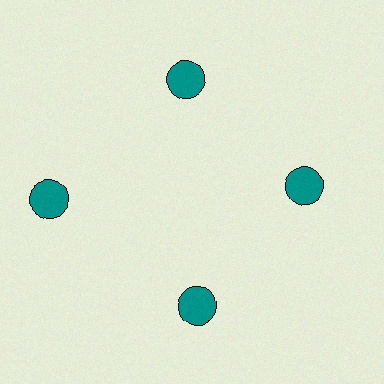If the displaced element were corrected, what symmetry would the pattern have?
It would have 4-fold rotational symmetry — the pattern would map onto itself every 90 degrees.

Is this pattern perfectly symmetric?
No. The 4 teal circles are arranged in a ring, but one element near the 9 o'clock position is pushed outward from the center, breaking the 4-fold rotational symmetry.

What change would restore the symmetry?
The symmetry would be restored by moving it inward, back onto the ring so that all 4 circles sit at equal angles and equal distance from the center.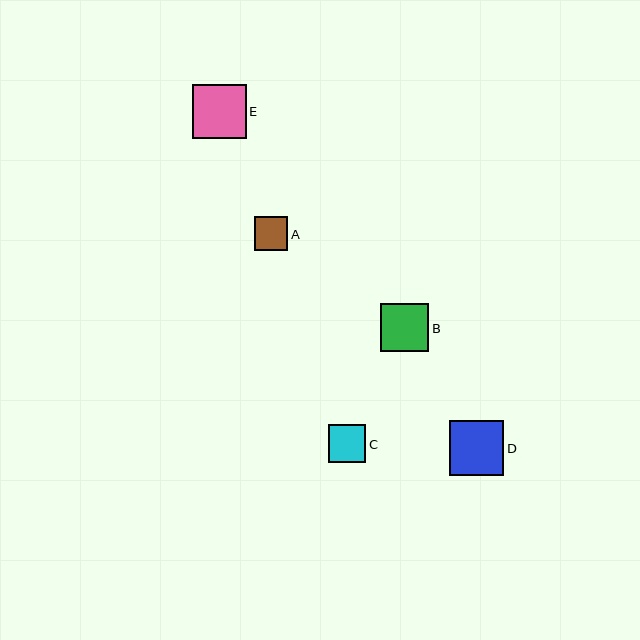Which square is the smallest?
Square A is the smallest with a size of approximately 33 pixels.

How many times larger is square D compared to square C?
Square D is approximately 1.5 times the size of square C.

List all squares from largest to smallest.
From largest to smallest: D, E, B, C, A.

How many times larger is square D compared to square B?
Square D is approximately 1.1 times the size of square B.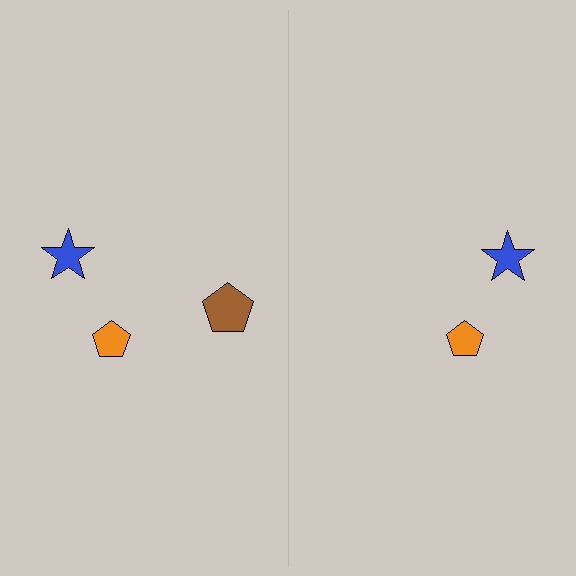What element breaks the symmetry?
A brown pentagon is missing from the right side.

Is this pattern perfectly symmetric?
No, the pattern is not perfectly symmetric. A brown pentagon is missing from the right side.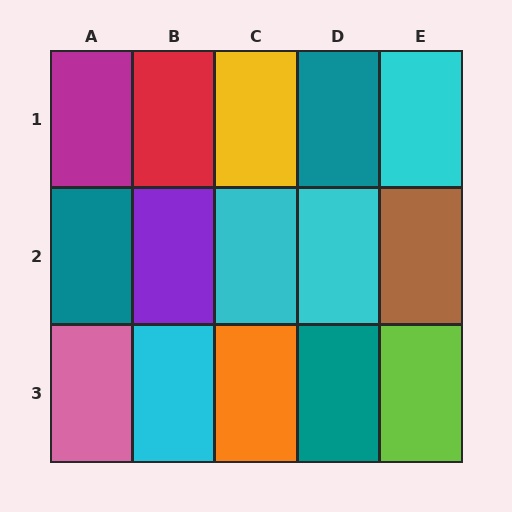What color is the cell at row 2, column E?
Brown.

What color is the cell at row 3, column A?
Pink.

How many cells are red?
1 cell is red.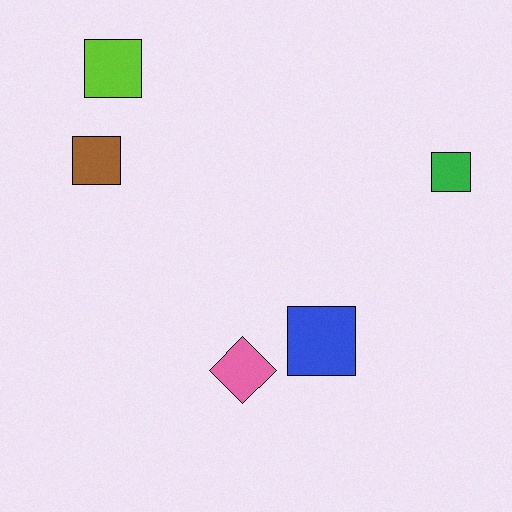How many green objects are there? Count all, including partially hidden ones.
There is 1 green object.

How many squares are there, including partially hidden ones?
There are 4 squares.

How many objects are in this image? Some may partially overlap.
There are 5 objects.